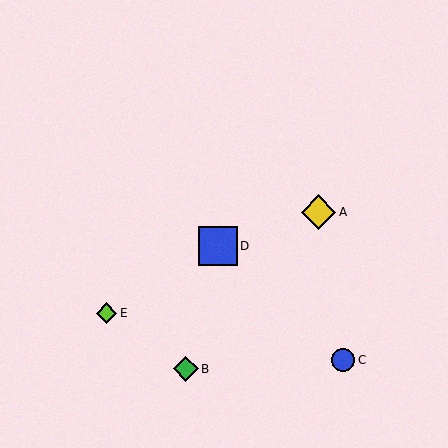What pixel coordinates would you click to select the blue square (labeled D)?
Click at (218, 246) to select the blue square D.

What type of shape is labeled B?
Shape B is a green diamond.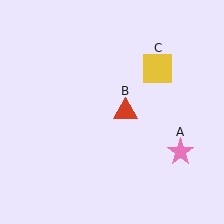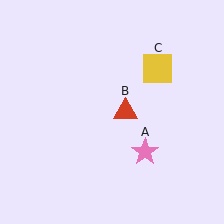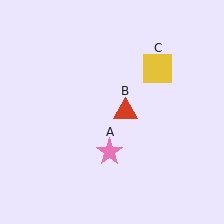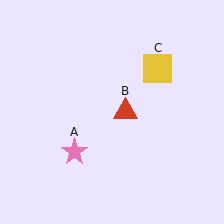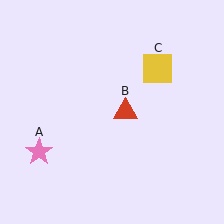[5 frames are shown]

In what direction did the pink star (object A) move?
The pink star (object A) moved left.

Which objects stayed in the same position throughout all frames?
Red triangle (object B) and yellow square (object C) remained stationary.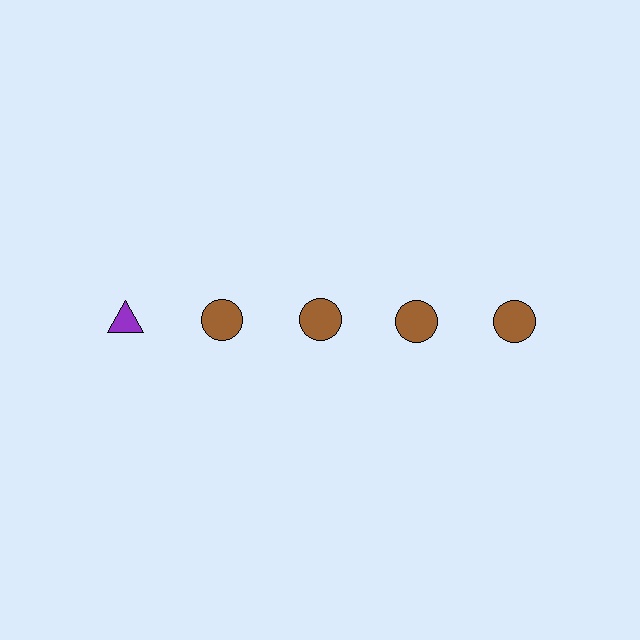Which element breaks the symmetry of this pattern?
The purple triangle in the top row, leftmost column breaks the symmetry. All other shapes are brown circles.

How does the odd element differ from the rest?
It differs in both color (purple instead of brown) and shape (triangle instead of circle).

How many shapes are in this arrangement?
There are 5 shapes arranged in a grid pattern.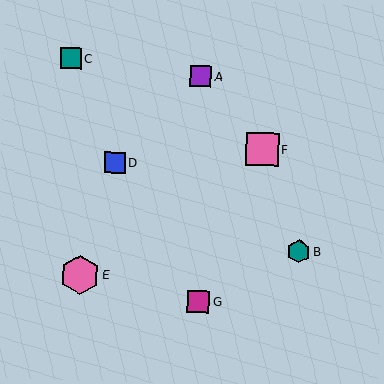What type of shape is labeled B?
Shape B is a teal hexagon.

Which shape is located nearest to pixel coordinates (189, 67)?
The purple square (labeled A) at (201, 76) is nearest to that location.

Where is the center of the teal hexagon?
The center of the teal hexagon is at (298, 252).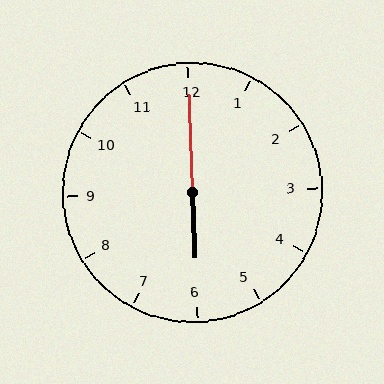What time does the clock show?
6:00.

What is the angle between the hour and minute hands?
Approximately 180 degrees.